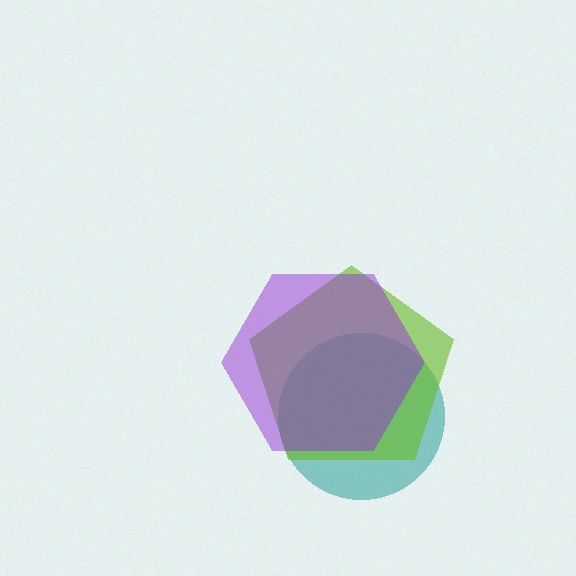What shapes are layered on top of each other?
The layered shapes are: a teal circle, a lime pentagon, a purple hexagon.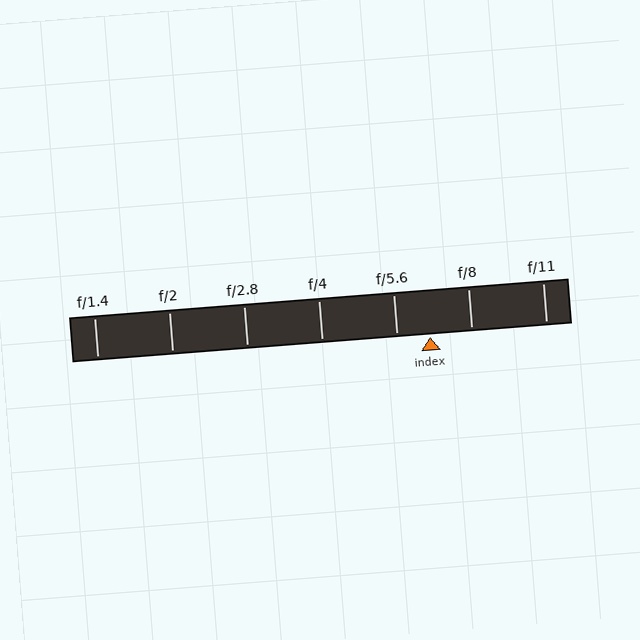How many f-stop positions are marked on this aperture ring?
There are 7 f-stop positions marked.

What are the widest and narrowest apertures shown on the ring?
The widest aperture shown is f/1.4 and the narrowest is f/11.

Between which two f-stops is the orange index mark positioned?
The index mark is between f/5.6 and f/8.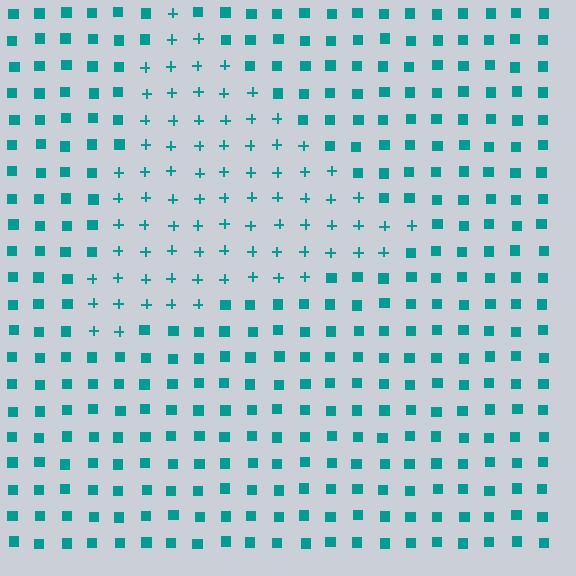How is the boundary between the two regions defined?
The boundary is defined by a change in element shape: plus signs inside vs. squares outside. All elements share the same color and spacing.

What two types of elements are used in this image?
The image uses plus signs inside the triangle region and squares outside it.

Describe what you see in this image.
The image is filled with small teal elements arranged in a uniform grid. A triangle-shaped region contains plus signs, while the surrounding area contains squares. The boundary is defined purely by the change in element shape.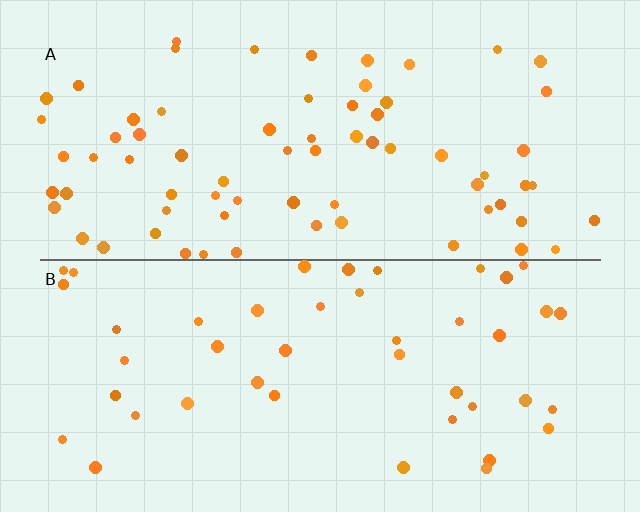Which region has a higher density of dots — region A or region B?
A (the top).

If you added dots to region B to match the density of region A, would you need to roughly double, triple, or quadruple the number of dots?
Approximately double.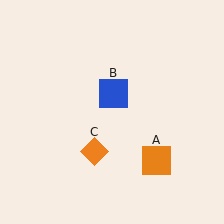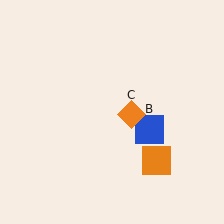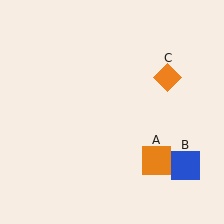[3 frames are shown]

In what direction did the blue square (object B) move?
The blue square (object B) moved down and to the right.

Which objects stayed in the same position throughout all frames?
Orange square (object A) remained stationary.